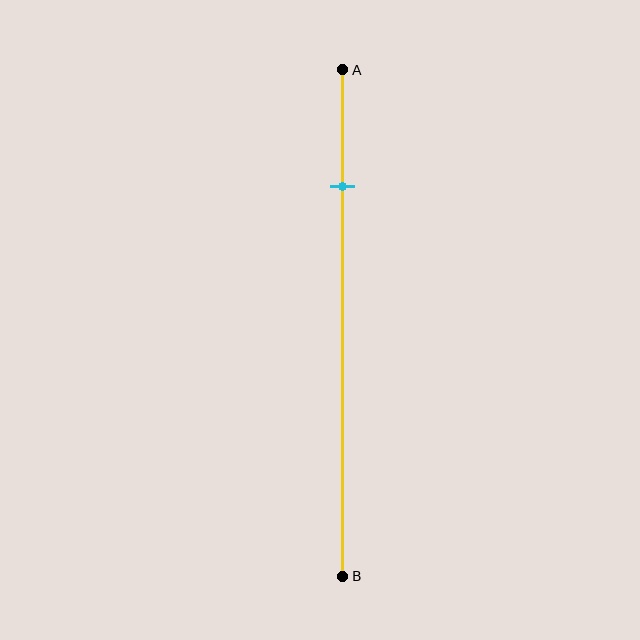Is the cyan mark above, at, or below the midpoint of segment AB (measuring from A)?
The cyan mark is above the midpoint of segment AB.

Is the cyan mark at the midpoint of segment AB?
No, the mark is at about 25% from A, not at the 50% midpoint.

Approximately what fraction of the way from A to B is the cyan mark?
The cyan mark is approximately 25% of the way from A to B.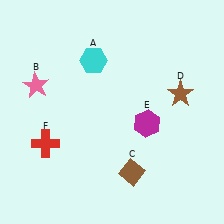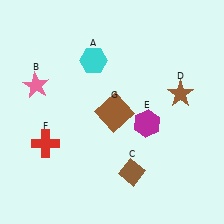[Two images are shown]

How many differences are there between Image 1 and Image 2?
There is 1 difference between the two images.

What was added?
A brown square (G) was added in Image 2.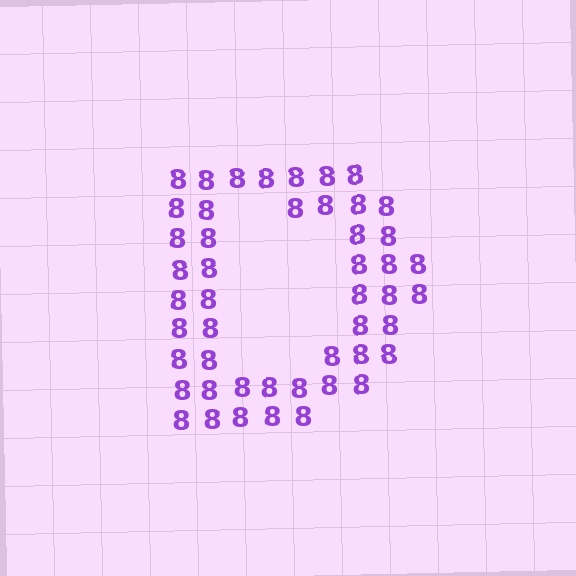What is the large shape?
The large shape is the letter D.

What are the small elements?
The small elements are digit 8's.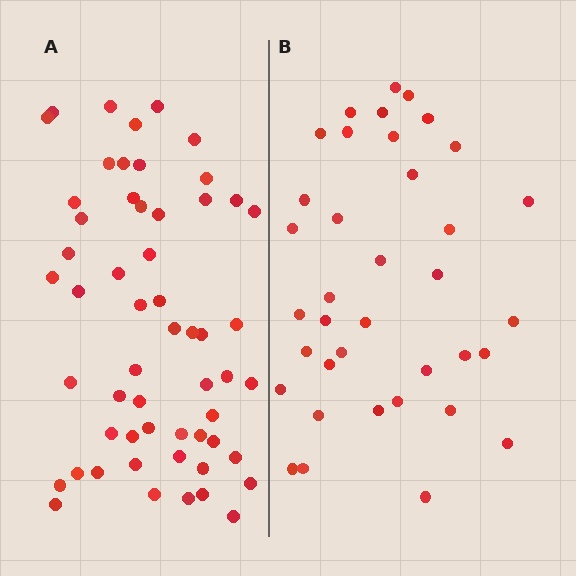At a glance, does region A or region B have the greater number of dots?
Region A (the left region) has more dots.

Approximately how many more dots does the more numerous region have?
Region A has approximately 20 more dots than region B.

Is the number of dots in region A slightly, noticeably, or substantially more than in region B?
Region A has substantially more. The ratio is roughly 1.5 to 1.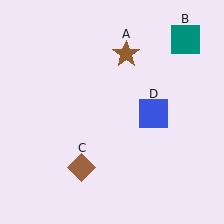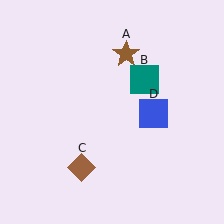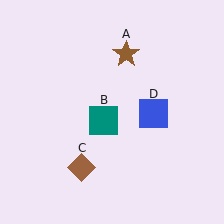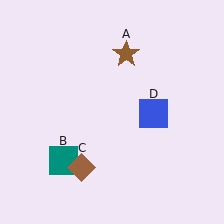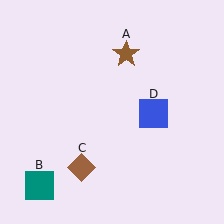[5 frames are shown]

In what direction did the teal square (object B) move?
The teal square (object B) moved down and to the left.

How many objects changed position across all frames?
1 object changed position: teal square (object B).